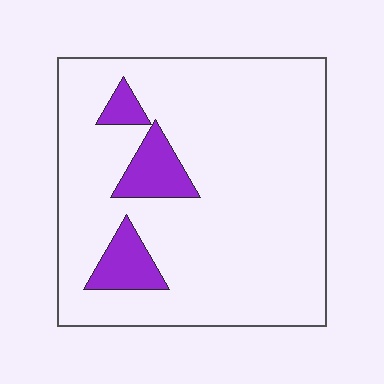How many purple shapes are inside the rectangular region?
3.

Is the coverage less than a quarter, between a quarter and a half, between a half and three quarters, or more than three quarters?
Less than a quarter.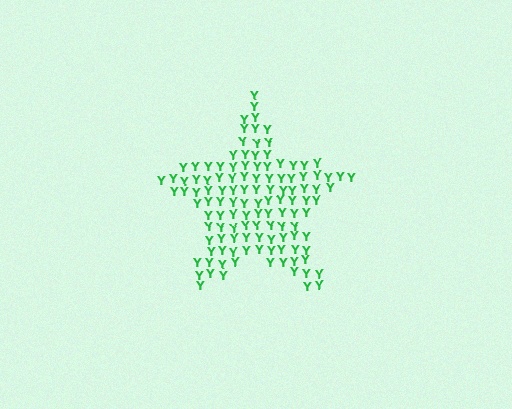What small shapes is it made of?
It is made of small letter Y's.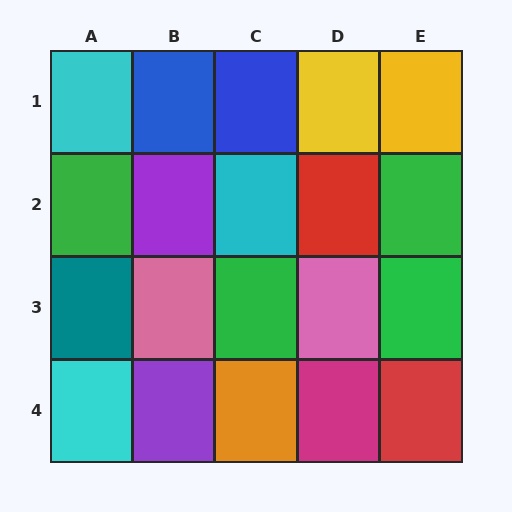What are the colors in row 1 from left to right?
Cyan, blue, blue, yellow, yellow.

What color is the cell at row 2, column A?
Green.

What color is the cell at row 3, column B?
Pink.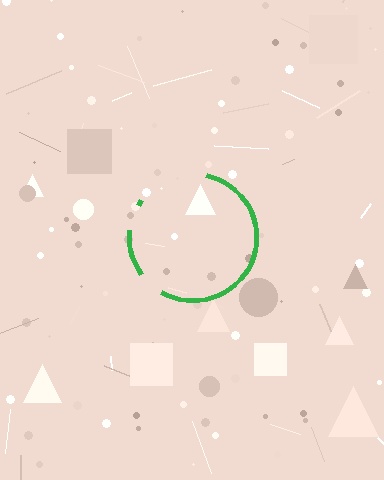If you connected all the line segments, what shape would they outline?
They would outline a circle.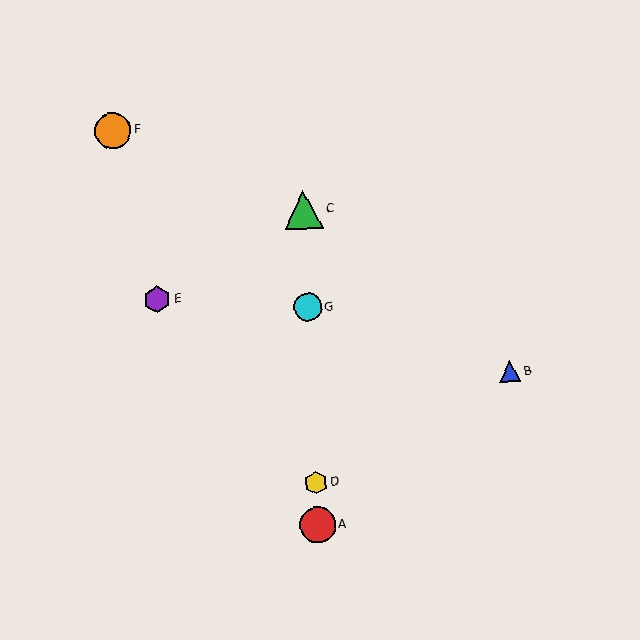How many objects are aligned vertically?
4 objects (A, C, D, G) are aligned vertically.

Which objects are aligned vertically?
Objects A, C, D, G are aligned vertically.